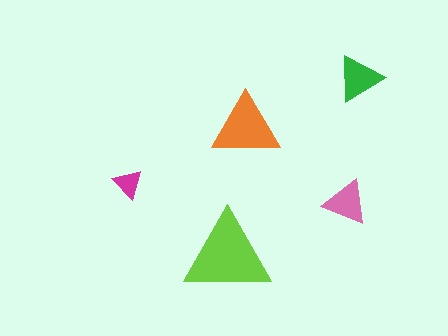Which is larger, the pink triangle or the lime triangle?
The lime one.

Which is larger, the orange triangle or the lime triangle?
The lime one.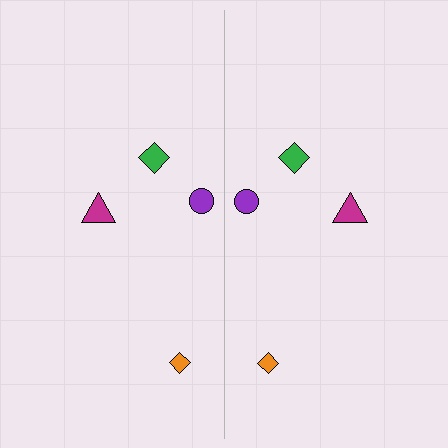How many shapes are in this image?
There are 8 shapes in this image.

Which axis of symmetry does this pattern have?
The pattern has a vertical axis of symmetry running through the center of the image.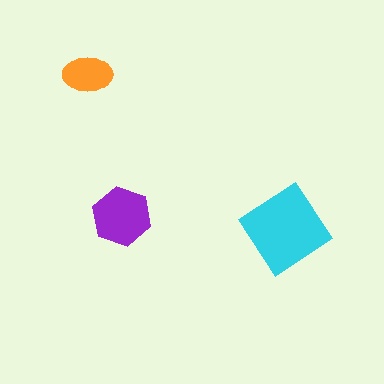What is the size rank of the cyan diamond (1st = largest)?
1st.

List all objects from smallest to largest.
The orange ellipse, the purple hexagon, the cyan diamond.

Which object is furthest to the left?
The orange ellipse is leftmost.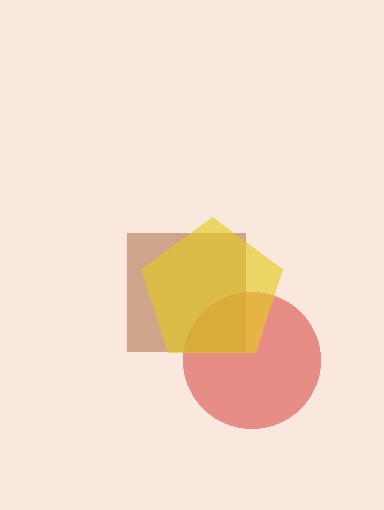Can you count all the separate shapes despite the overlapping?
Yes, there are 3 separate shapes.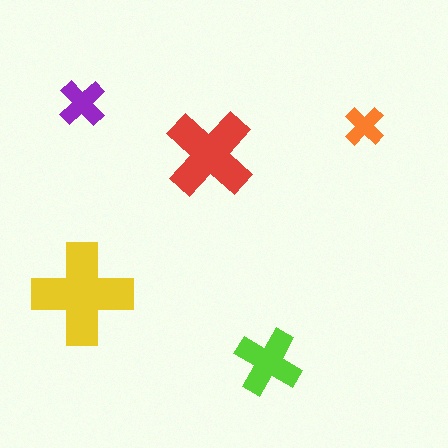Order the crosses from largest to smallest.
the yellow one, the red one, the lime one, the purple one, the orange one.